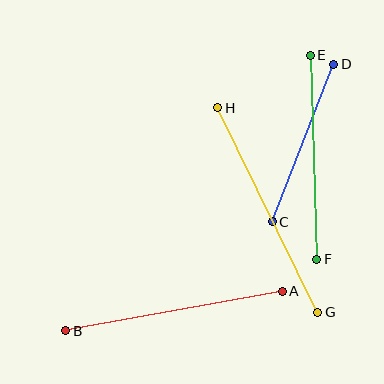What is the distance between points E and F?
The distance is approximately 204 pixels.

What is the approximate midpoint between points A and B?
The midpoint is at approximately (174, 311) pixels.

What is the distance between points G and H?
The distance is approximately 228 pixels.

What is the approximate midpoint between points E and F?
The midpoint is at approximately (313, 157) pixels.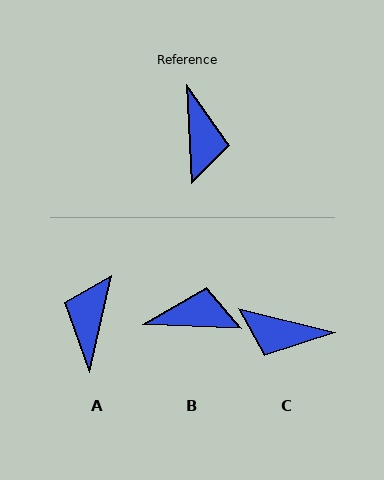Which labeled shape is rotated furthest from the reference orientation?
A, about 165 degrees away.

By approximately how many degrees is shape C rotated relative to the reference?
Approximately 107 degrees clockwise.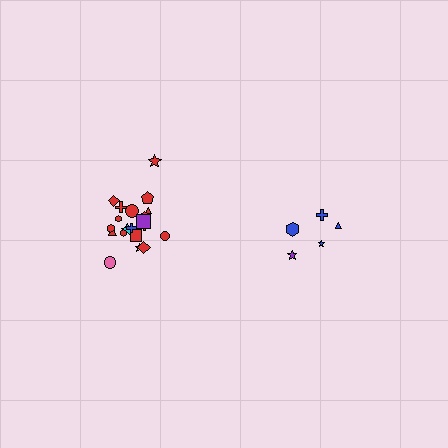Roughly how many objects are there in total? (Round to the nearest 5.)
Roughly 25 objects in total.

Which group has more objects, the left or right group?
The left group.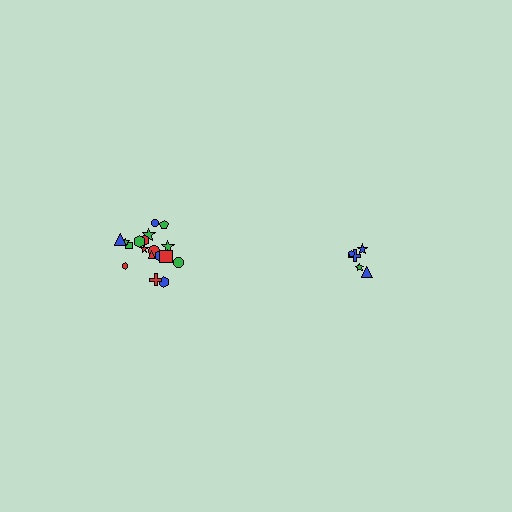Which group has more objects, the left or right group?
The left group.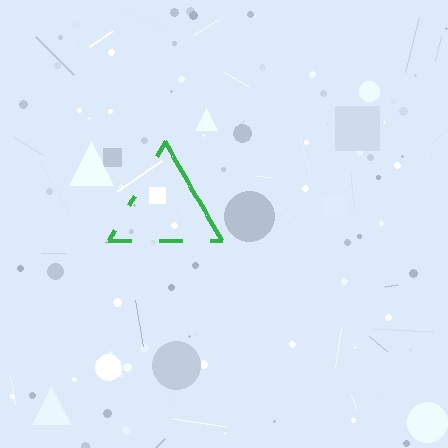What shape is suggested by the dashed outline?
The dashed outline suggests a triangle.